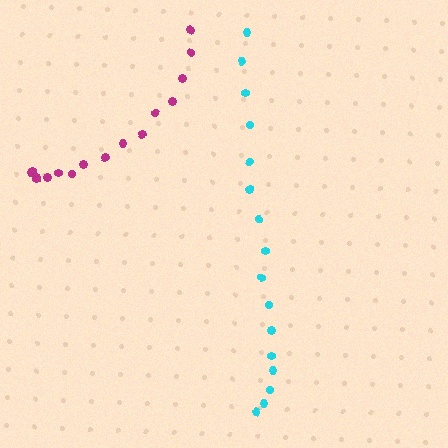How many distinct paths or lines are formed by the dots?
There are 2 distinct paths.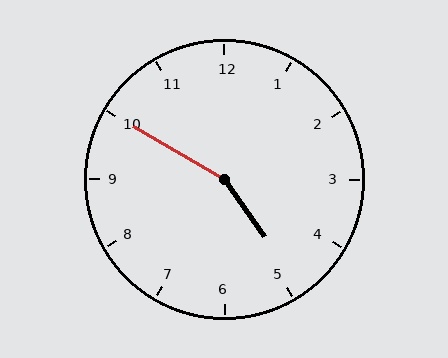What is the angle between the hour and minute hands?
Approximately 155 degrees.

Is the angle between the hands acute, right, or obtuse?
It is obtuse.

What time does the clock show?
4:50.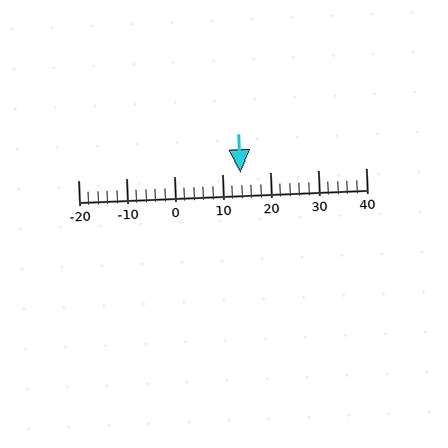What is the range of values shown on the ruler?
The ruler shows values from -20 to 40.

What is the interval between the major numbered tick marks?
The major tick marks are spaced 10 units apart.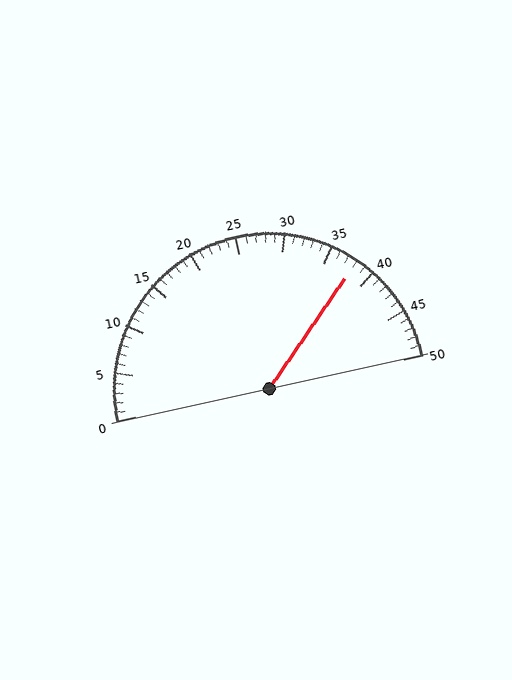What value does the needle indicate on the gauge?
The needle indicates approximately 38.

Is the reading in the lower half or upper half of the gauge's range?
The reading is in the upper half of the range (0 to 50).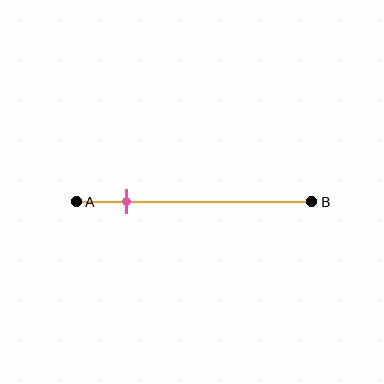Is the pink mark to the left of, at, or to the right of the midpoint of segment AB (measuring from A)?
The pink mark is to the left of the midpoint of segment AB.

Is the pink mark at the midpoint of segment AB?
No, the mark is at about 20% from A, not at the 50% midpoint.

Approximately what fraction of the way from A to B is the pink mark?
The pink mark is approximately 20% of the way from A to B.